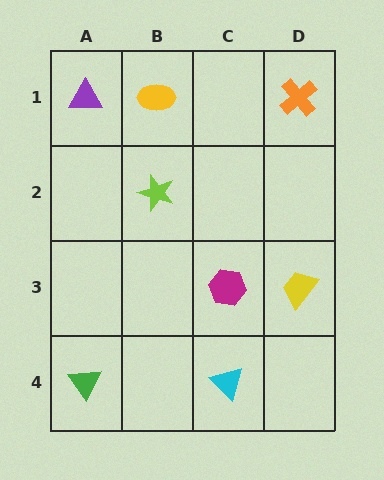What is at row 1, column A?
A purple triangle.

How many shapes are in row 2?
1 shape.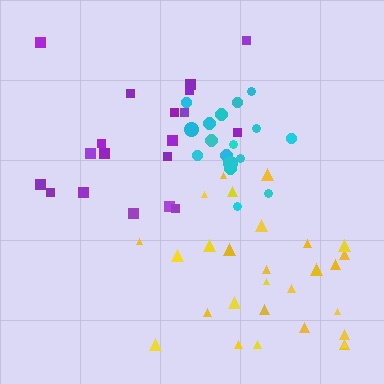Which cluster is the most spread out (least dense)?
Purple.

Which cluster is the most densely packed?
Cyan.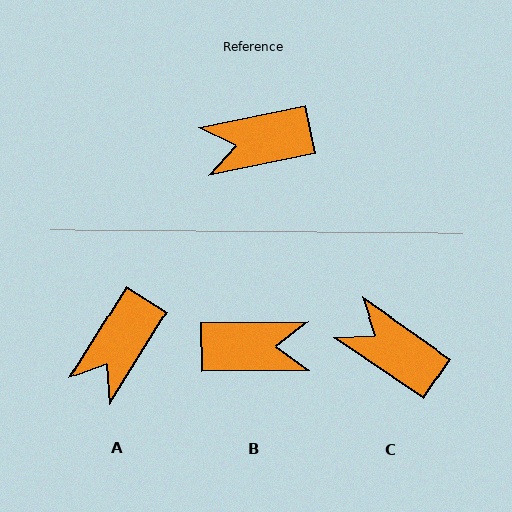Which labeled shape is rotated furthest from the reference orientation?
B, about 169 degrees away.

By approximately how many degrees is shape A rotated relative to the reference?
Approximately 46 degrees counter-clockwise.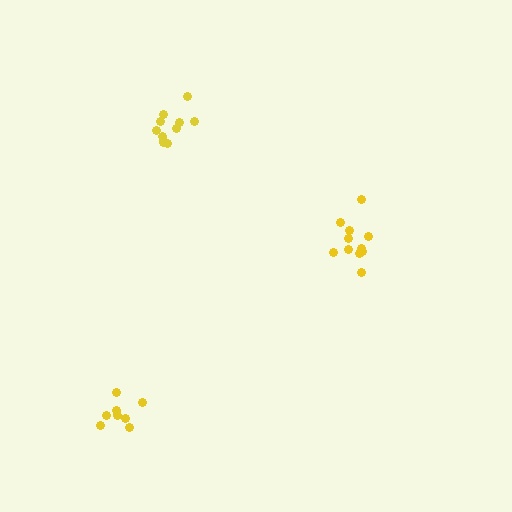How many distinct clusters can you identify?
There are 3 distinct clusters.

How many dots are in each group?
Group 1: 11 dots, Group 2: 11 dots, Group 3: 8 dots (30 total).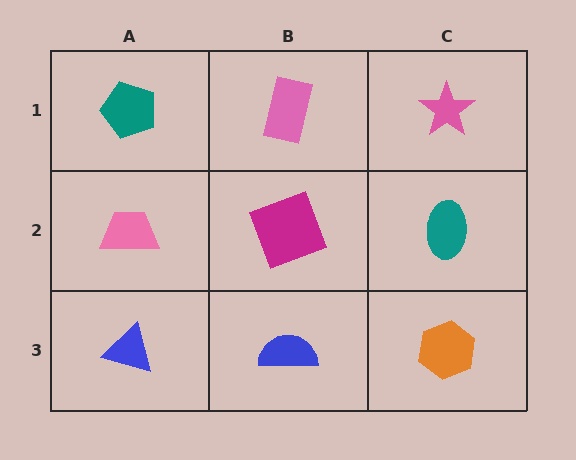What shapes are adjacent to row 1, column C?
A teal ellipse (row 2, column C), a pink rectangle (row 1, column B).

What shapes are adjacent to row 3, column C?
A teal ellipse (row 2, column C), a blue semicircle (row 3, column B).